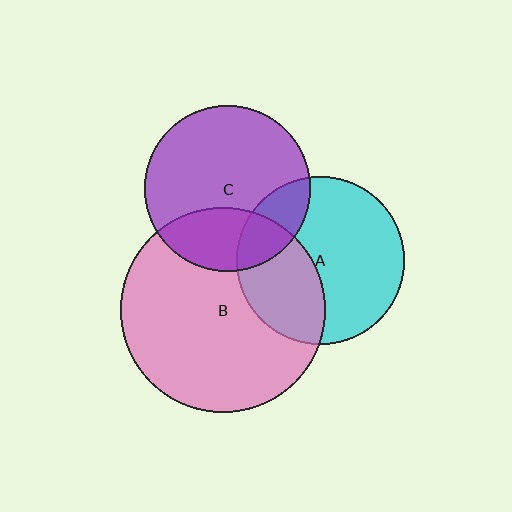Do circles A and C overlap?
Yes.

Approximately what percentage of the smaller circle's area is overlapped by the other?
Approximately 20%.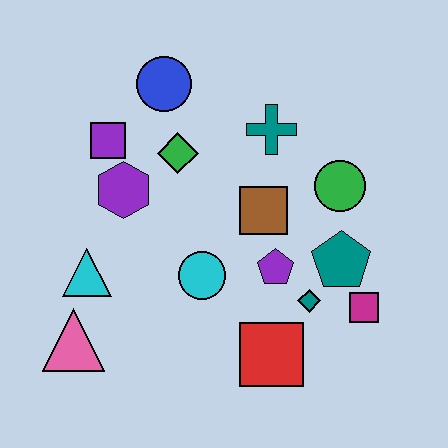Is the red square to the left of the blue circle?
No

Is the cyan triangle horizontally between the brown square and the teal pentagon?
No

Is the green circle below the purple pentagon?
No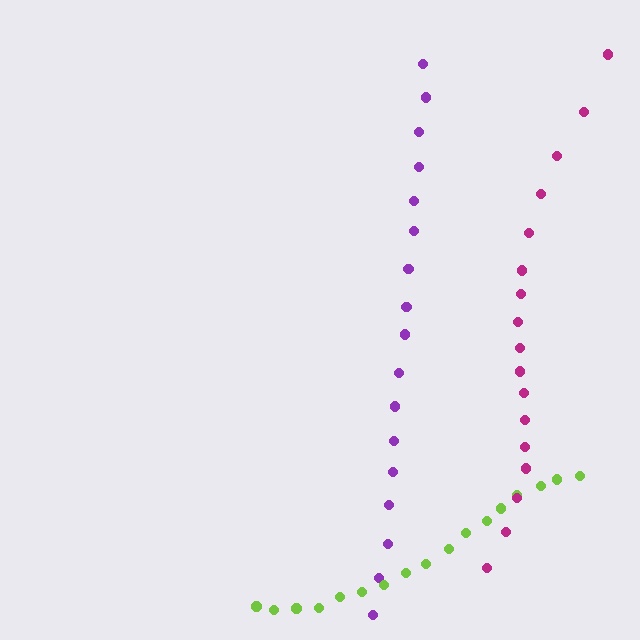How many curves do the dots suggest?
There are 3 distinct paths.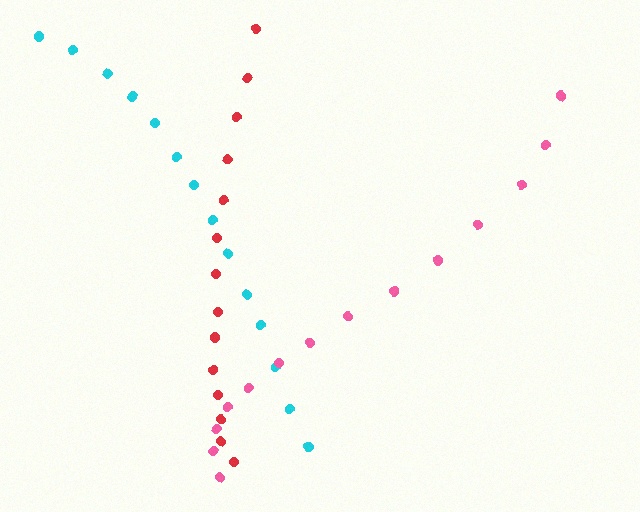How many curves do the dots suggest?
There are 3 distinct paths.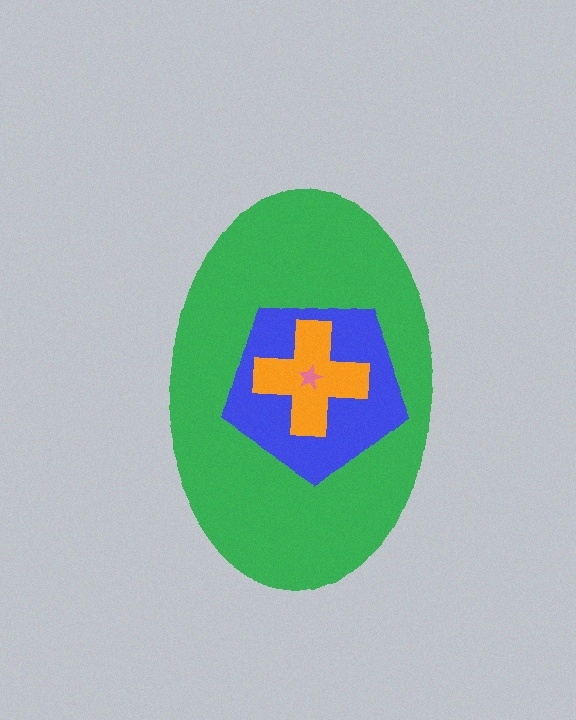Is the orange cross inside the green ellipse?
Yes.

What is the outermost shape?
The green ellipse.